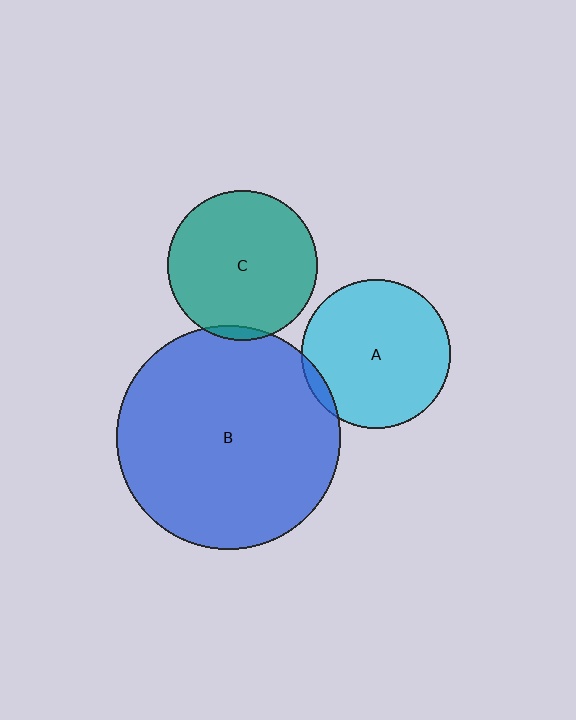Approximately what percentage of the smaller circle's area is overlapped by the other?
Approximately 5%.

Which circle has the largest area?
Circle B (blue).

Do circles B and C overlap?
Yes.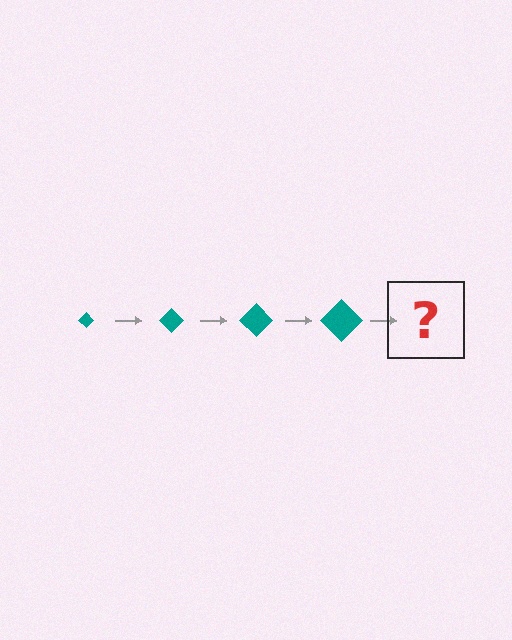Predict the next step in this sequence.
The next step is a teal diamond, larger than the previous one.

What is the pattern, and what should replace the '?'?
The pattern is that the diamond gets progressively larger each step. The '?' should be a teal diamond, larger than the previous one.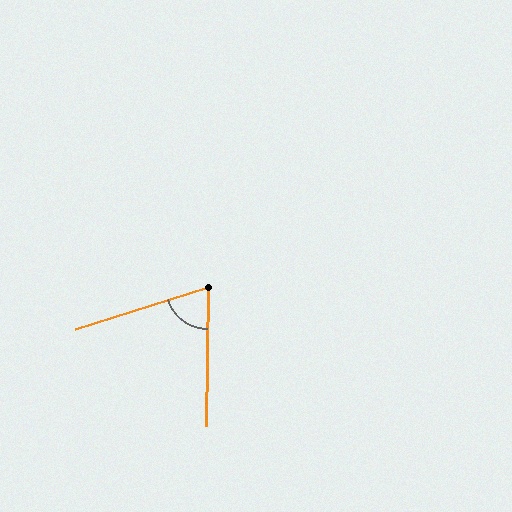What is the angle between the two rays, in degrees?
Approximately 72 degrees.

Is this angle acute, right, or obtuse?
It is acute.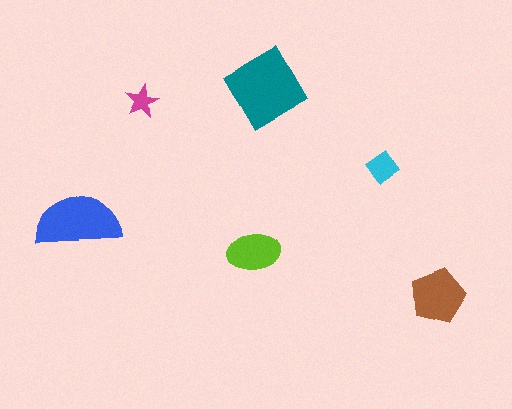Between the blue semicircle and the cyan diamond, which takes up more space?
The blue semicircle.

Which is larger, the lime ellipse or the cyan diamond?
The lime ellipse.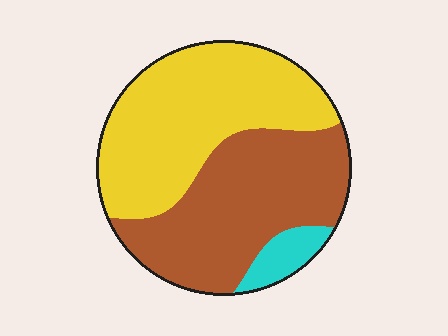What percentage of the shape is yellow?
Yellow covers around 50% of the shape.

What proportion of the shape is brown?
Brown covers about 45% of the shape.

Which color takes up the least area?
Cyan, at roughly 5%.